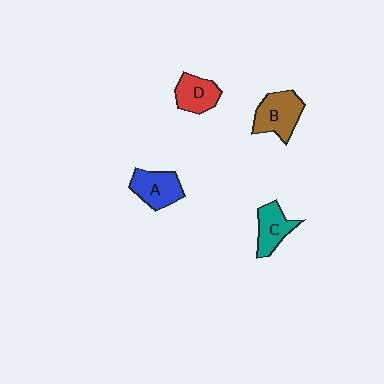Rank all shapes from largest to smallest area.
From largest to smallest: B (brown), A (blue), C (teal), D (red).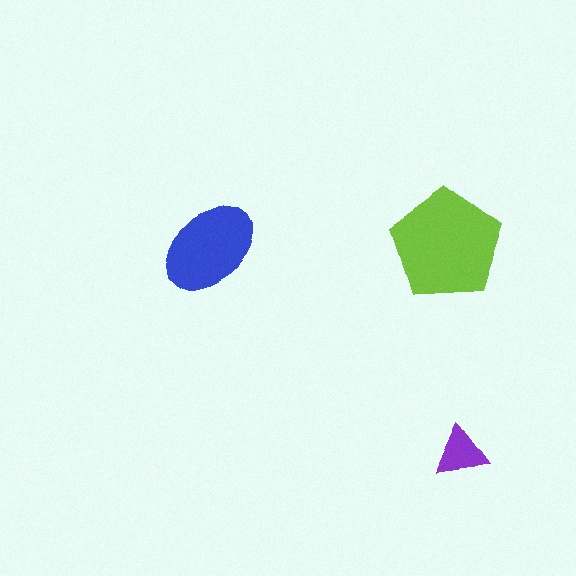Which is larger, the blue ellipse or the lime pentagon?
The lime pentagon.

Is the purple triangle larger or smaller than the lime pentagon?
Smaller.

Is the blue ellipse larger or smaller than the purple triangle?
Larger.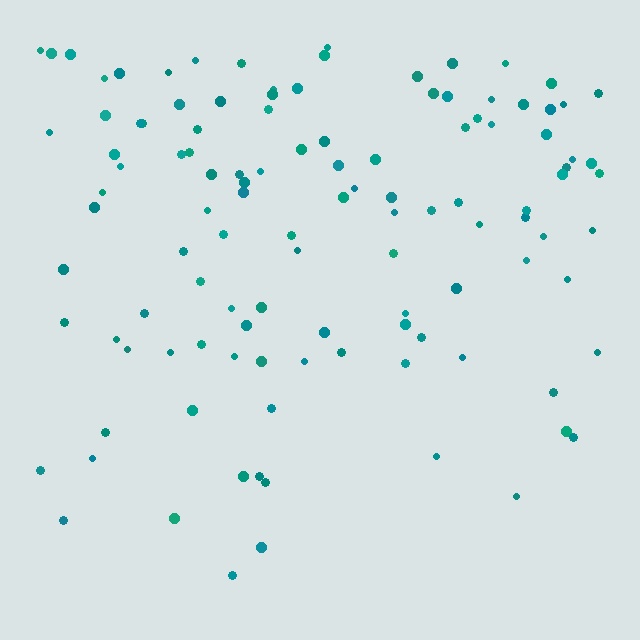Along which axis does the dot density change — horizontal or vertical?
Vertical.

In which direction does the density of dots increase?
From bottom to top, with the top side densest.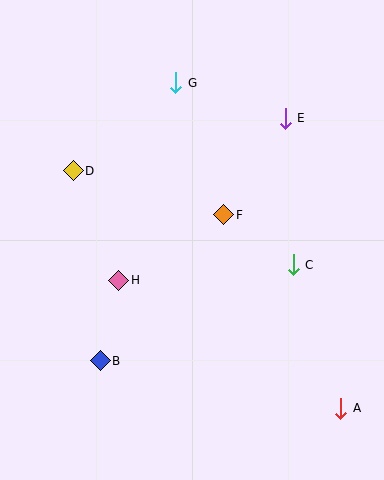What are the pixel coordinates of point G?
Point G is at (176, 83).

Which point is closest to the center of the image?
Point F at (224, 215) is closest to the center.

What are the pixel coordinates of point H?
Point H is at (119, 280).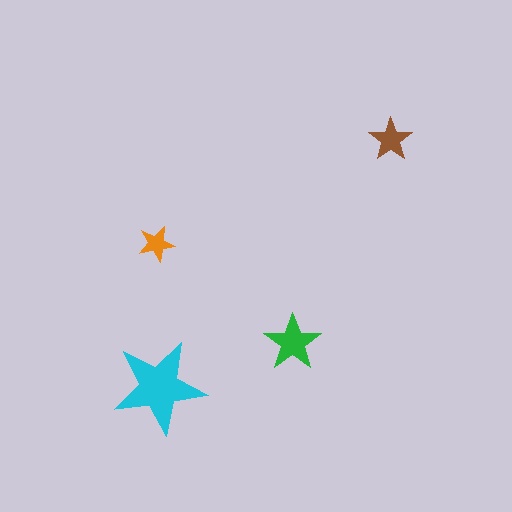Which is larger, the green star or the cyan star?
The cyan one.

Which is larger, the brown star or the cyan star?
The cyan one.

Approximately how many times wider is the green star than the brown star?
About 1.5 times wider.